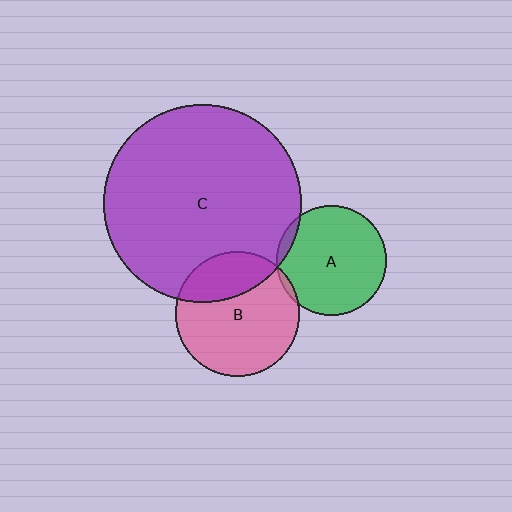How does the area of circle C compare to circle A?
Approximately 3.2 times.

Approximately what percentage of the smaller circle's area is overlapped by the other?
Approximately 5%.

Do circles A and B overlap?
Yes.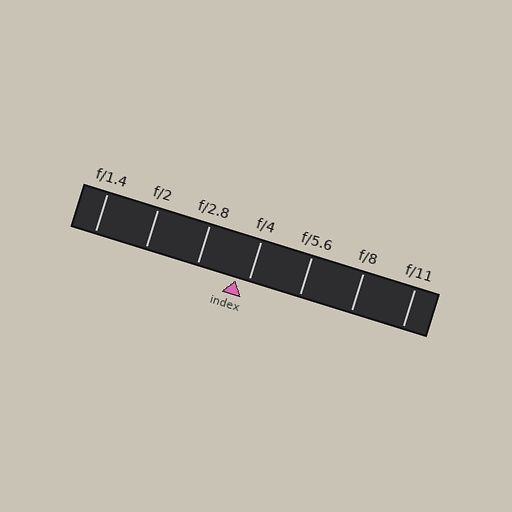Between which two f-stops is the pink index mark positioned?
The index mark is between f/2.8 and f/4.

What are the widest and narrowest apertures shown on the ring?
The widest aperture shown is f/1.4 and the narrowest is f/11.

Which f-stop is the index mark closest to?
The index mark is closest to f/4.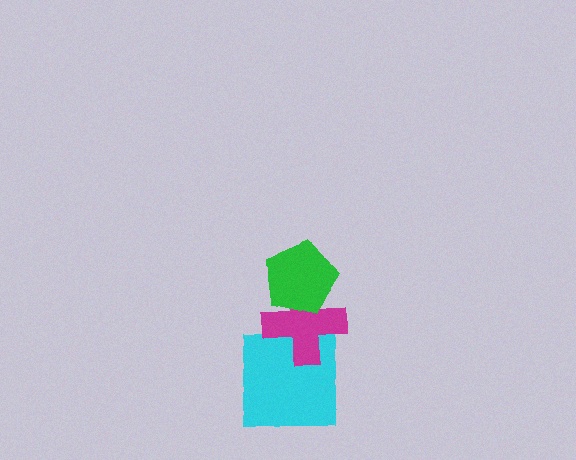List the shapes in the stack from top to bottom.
From top to bottom: the green pentagon, the magenta cross, the cyan square.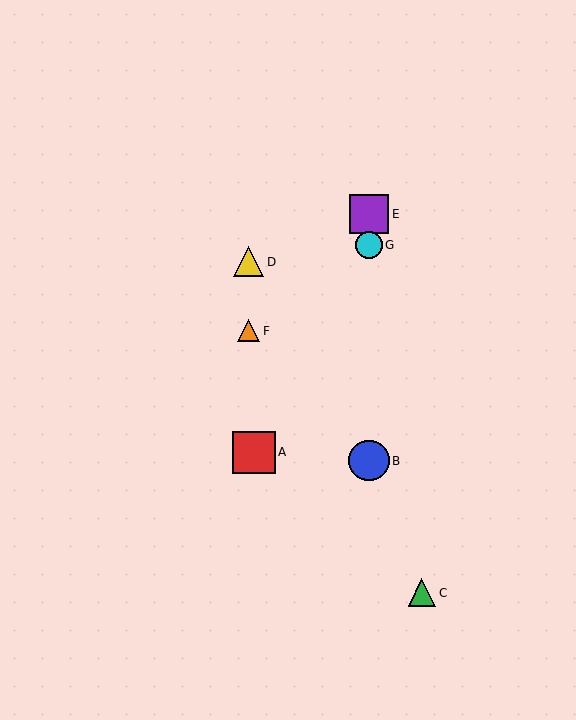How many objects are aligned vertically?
3 objects (B, E, G) are aligned vertically.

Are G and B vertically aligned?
Yes, both are at x≈369.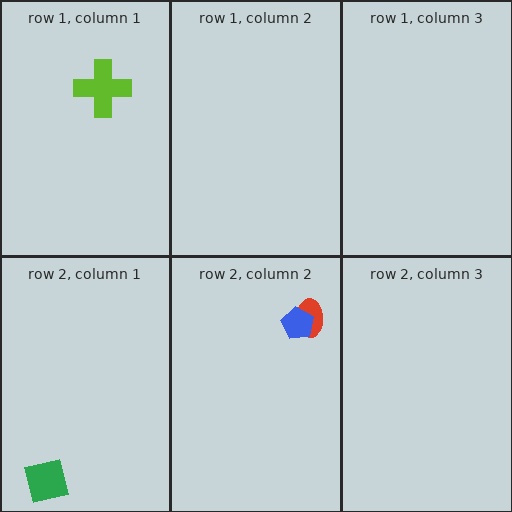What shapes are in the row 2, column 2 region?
The red ellipse, the blue pentagon.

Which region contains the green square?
The row 2, column 1 region.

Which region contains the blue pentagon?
The row 2, column 2 region.